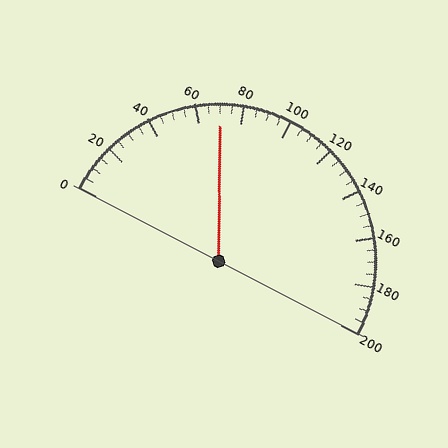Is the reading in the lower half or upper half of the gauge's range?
The reading is in the lower half of the range (0 to 200).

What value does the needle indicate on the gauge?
The needle indicates approximately 70.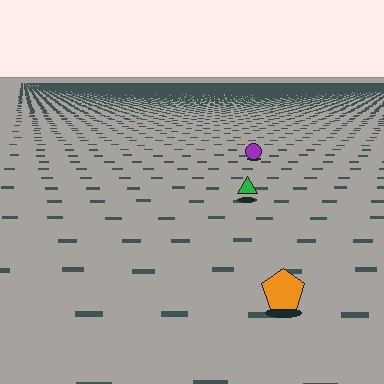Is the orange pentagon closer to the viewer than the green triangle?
Yes. The orange pentagon is closer — you can tell from the texture gradient: the ground texture is coarser near it.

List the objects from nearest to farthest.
From nearest to farthest: the orange pentagon, the green triangle, the purple circle.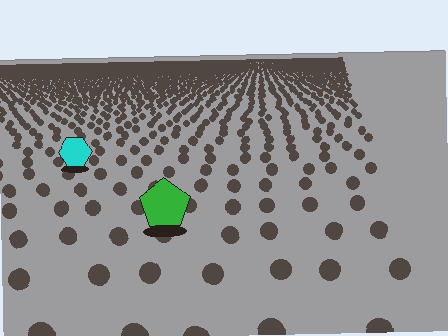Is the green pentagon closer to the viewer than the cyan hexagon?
Yes. The green pentagon is closer — you can tell from the texture gradient: the ground texture is coarser near it.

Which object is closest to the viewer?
The green pentagon is closest. The texture marks near it are larger and more spread out.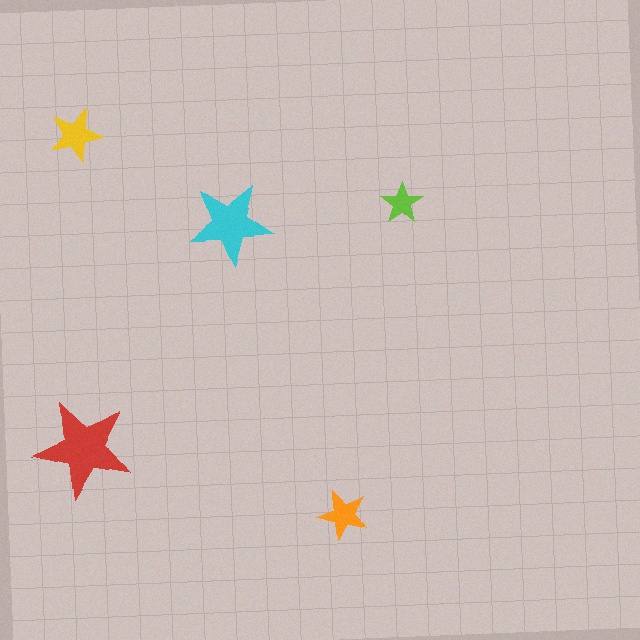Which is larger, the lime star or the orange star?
The orange one.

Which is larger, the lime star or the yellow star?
The yellow one.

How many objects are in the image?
There are 5 objects in the image.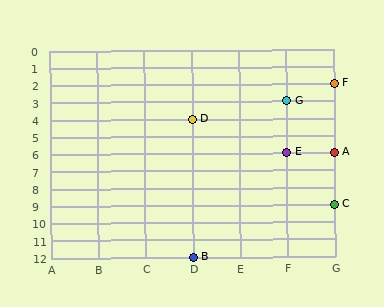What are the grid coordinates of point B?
Point B is at grid coordinates (D, 12).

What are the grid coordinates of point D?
Point D is at grid coordinates (D, 4).